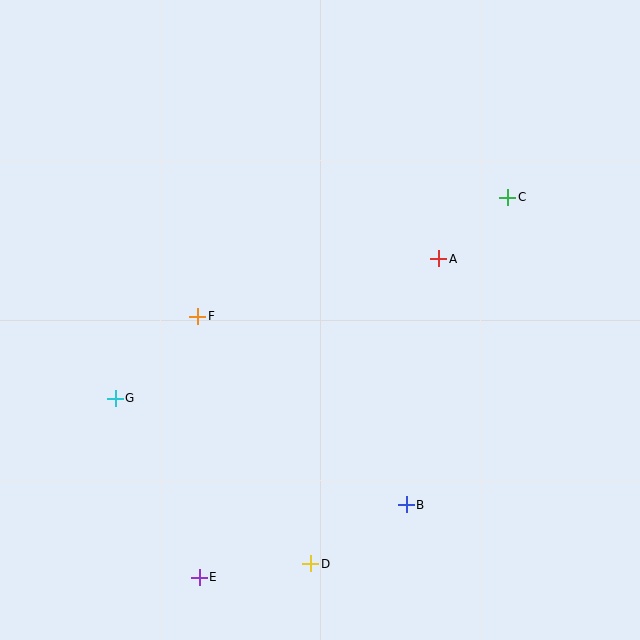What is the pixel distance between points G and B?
The distance between G and B is 310 pixels.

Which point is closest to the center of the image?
Point F at (198, 316) is closest to the center.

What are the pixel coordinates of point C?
Point C is at (508, 197).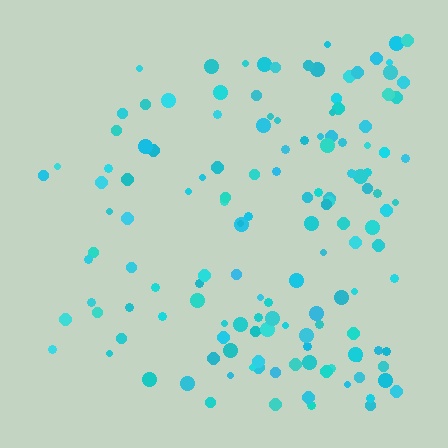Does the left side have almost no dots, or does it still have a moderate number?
Still a moderate number, just noticeably fewer than the right.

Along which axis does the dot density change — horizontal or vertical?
Horizontal.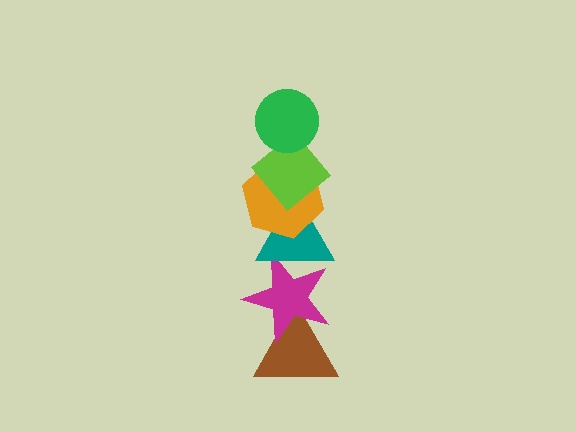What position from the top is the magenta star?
The magenta star is 5th from the top.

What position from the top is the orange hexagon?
The orange hexagon is 3rd from the top.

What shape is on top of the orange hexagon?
The lime diamond is on top of the orange hexagon.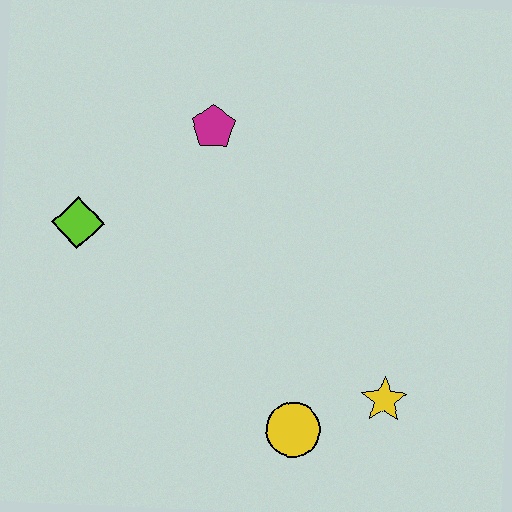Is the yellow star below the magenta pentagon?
Yes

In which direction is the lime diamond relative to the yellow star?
The lime diamond is to the left of the yellow star.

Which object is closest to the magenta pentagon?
The lime diamond is closest to the magenta pentagon.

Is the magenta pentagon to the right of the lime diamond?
Yes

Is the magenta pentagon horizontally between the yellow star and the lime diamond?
Yes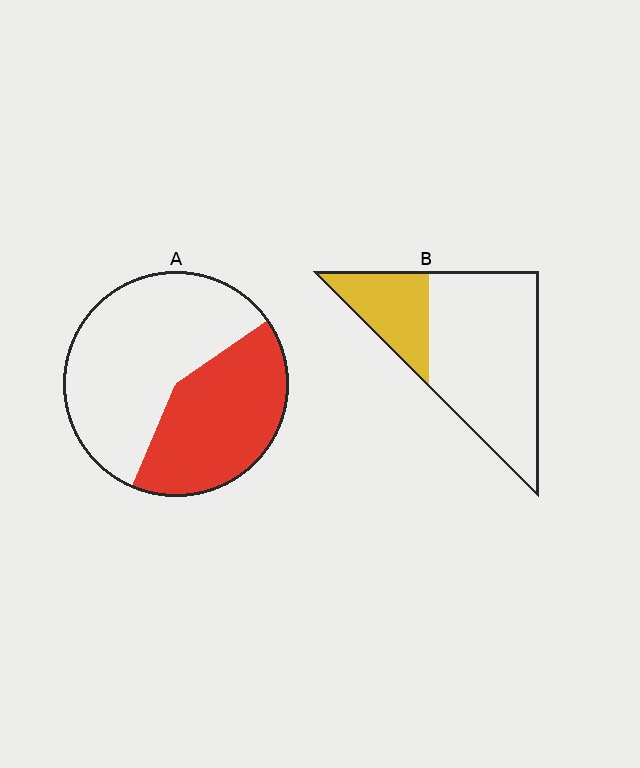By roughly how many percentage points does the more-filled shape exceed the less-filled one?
By roughly 15 percentage points (A over B).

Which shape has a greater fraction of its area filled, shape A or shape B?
Shape A.